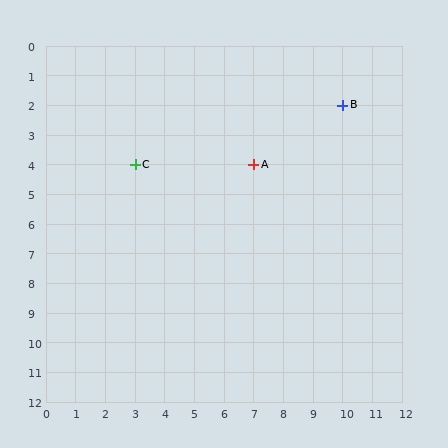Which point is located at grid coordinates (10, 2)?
Point B is at (10, 2).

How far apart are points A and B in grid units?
Points A and B are 3 columns and 2 rows apart (about 3.6 grid units diagonally).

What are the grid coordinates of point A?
Point A is at grid coordinates (7, 4).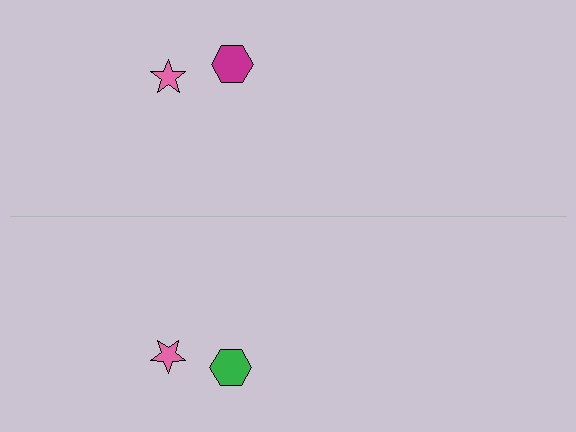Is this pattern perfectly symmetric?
No, the pattern is not perfectly symmetric. The green hexagon on the bottom side breaks the symmetry — its mirror counterpart is magenta.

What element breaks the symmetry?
The green hexagon on the bottom side breaks the symmetry — its mirror counterpart is magenta.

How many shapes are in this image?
There are 4 shapes in this image.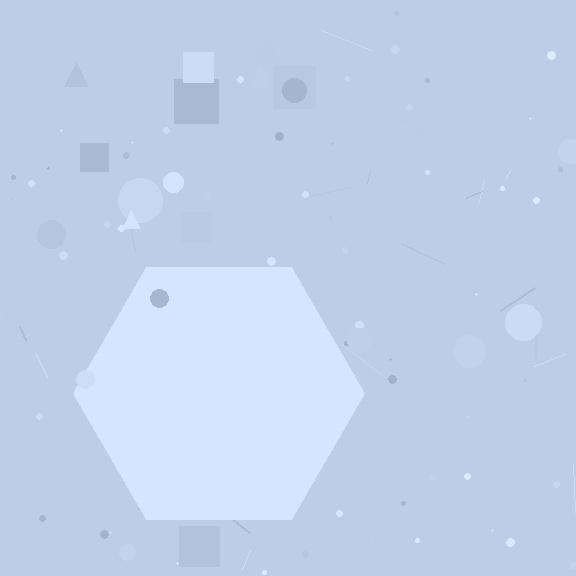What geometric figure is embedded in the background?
A hexagon is embedded in the background.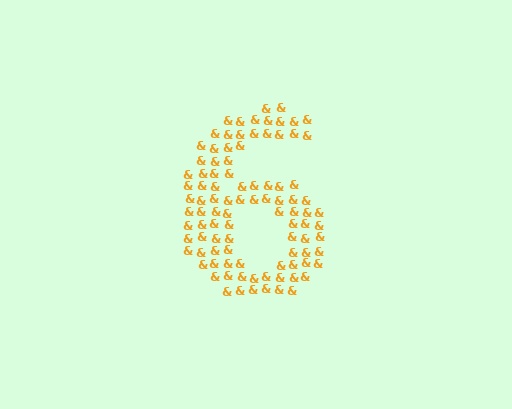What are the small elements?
The small elements are ampersands.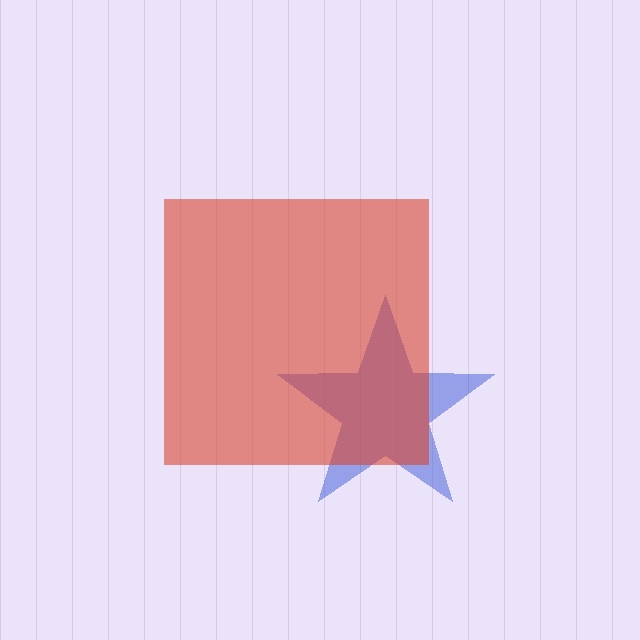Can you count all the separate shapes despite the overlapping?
Yes, there are 2 separate shapes.